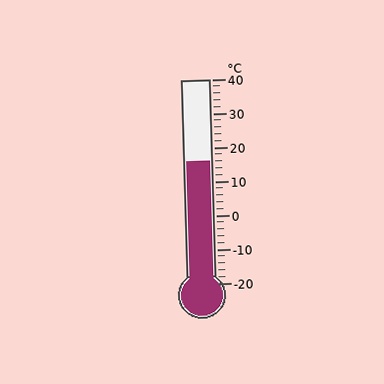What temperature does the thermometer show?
The thermometer shows approximately 16°C.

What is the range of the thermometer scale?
The thermometer scale ranges from -20°C to 40°C.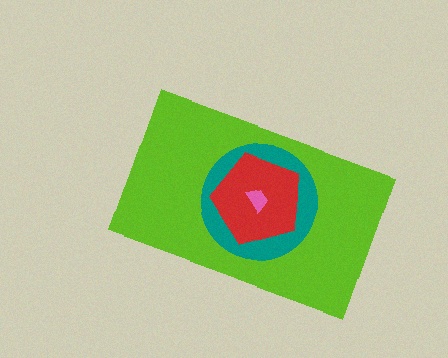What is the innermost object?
The pink trapezoid.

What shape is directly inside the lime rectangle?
The teal circle.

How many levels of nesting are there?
4.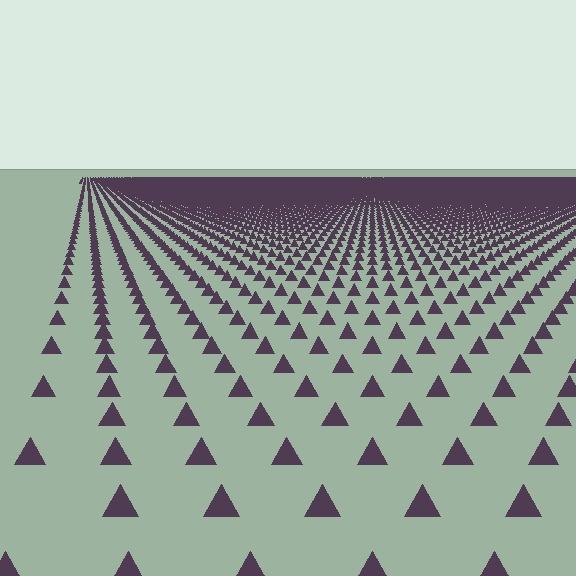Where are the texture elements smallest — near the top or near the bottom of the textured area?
Near the top.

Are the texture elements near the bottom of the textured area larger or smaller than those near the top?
Larger. Near the bottom, elements are closer to the viewer and appear at a bigger on-screen size.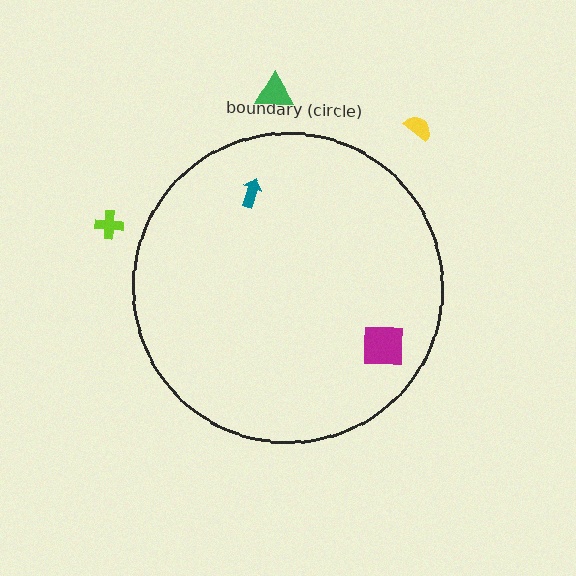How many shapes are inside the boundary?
2 inside, 3 outside.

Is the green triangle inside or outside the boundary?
Outside.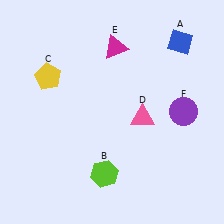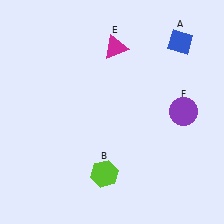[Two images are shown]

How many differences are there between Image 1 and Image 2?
There are 2 differences between the two images.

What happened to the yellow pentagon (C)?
The yellow pentagon (C) was removed in Image 2. It was in the top-left area of Image 1.